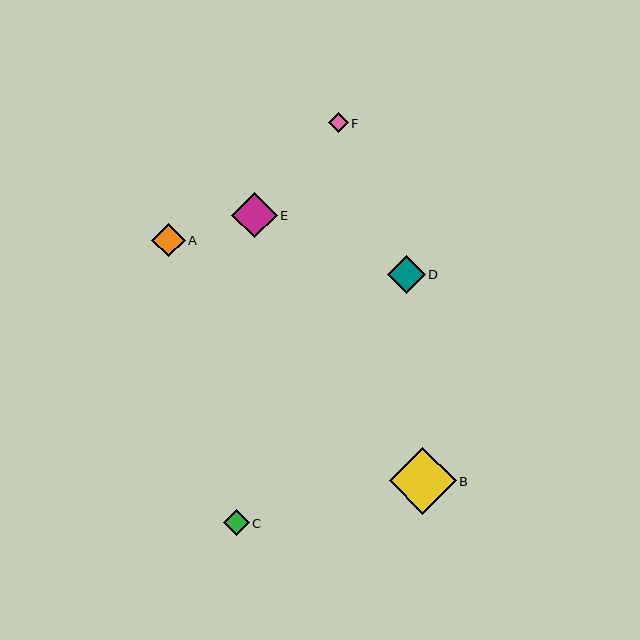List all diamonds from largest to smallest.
From largest to smallest: B, E, D, A, C, F.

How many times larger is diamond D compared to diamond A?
Diamond D is approximately 1.1 times the size of diamond A.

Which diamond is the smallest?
Diamond F is the smallest with a size of approximately 20 pixels.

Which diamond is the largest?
Diamond B is the largest with a size of approximately 67 pixels.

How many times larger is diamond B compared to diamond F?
Diamond B is approximately 3.3 times the size of diamond F.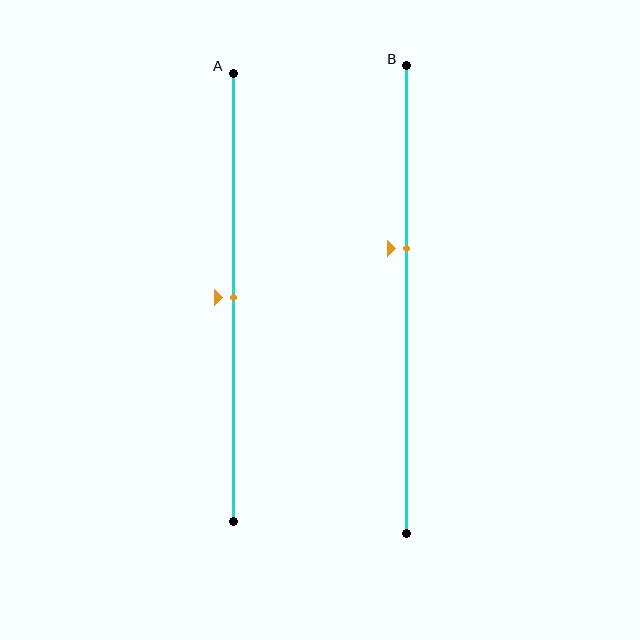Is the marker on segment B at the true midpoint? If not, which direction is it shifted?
No, the marker on segment B is shifted upward by about 11% of the segment length.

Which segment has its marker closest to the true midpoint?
Segment A has its marker closest to the true midpoint.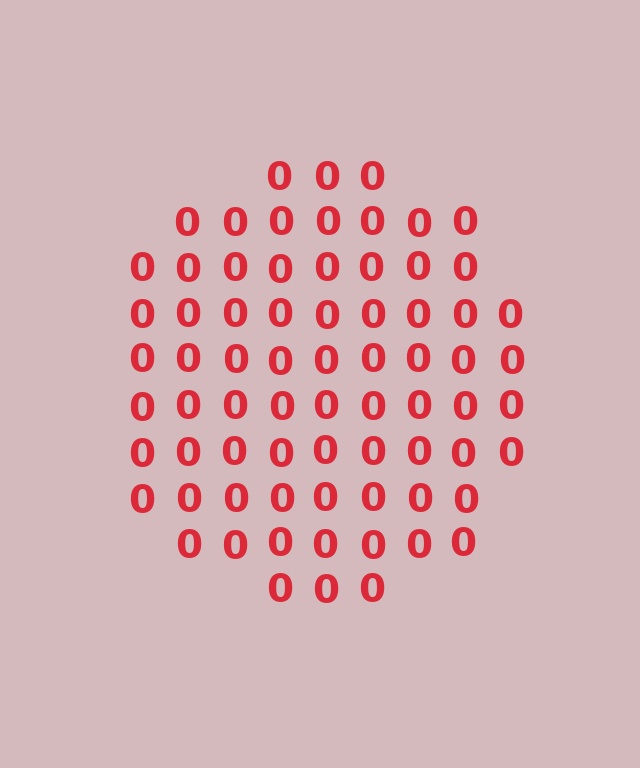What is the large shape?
The large shape is a circle.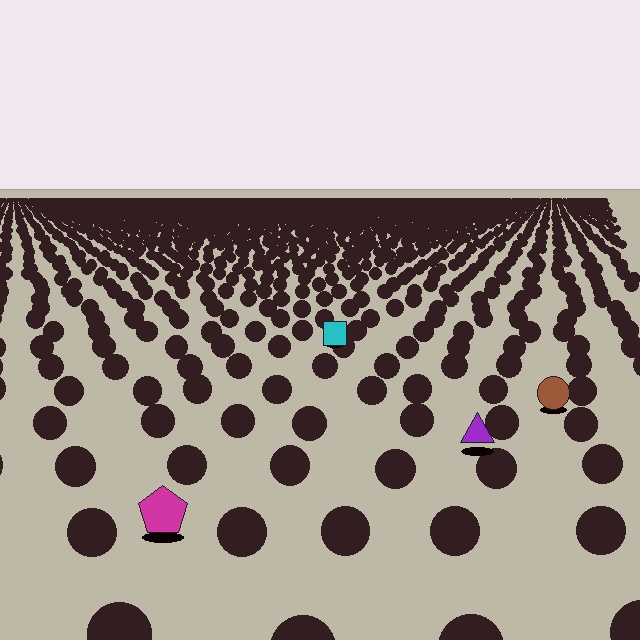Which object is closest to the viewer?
The magenta pentagon is closest. The texture marks near it are larger and more spread out.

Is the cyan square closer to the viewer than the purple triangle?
No. The purple triangle is closer — you can tell from the texture gradient: the ground texture is coarser near it.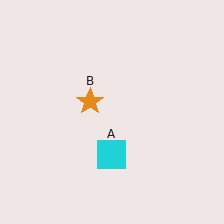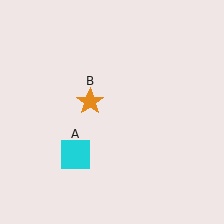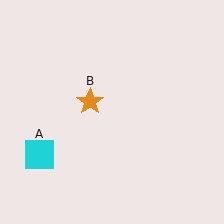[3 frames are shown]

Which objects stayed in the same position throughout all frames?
Orange star (object B) remained stationary.